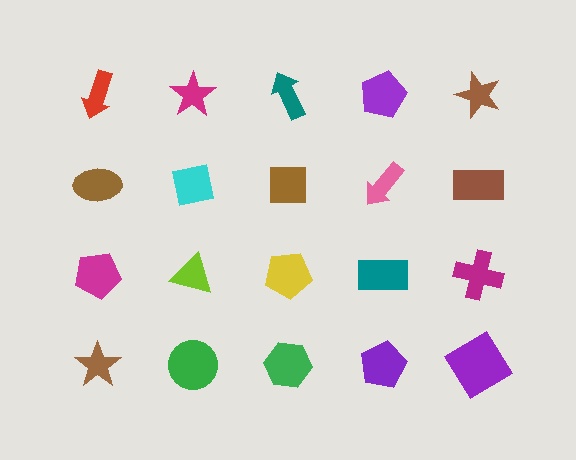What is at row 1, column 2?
A magenta star.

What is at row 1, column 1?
A red arrow.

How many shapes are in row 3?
5 shapes.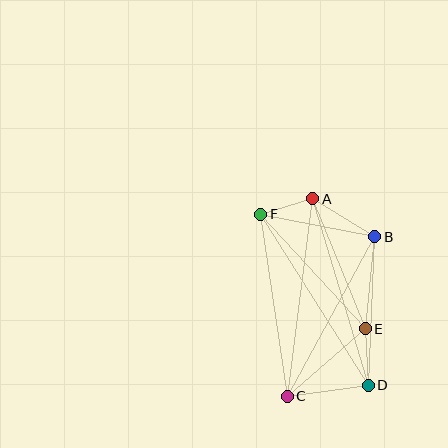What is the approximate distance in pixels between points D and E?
The distance between D and E is approximately 57 pixels.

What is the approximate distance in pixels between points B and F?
The distance between B and F is approximately 116 pixels.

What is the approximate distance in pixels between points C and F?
The distance between C and F is approximately 184 pixels.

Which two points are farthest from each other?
Points D and F are farthest from each other.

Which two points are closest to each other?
Points A and F are closest to each other.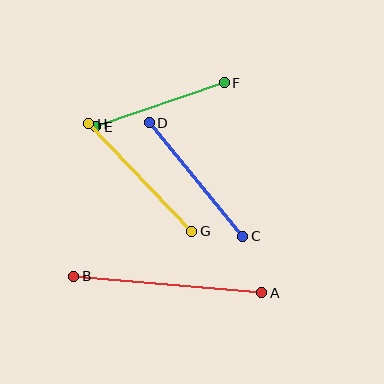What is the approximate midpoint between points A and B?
The midpoint is at approximately (168, 284) pixels.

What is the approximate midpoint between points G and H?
The midpoint is at approximately (140, 177) pixels.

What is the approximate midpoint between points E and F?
The midpoint is at approximately (160, 105) pixels.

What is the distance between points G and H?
The distance is approximately 149 pixels.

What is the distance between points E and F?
The distance is approximately 136 pixels.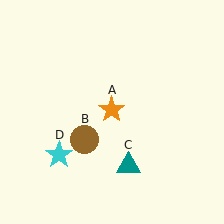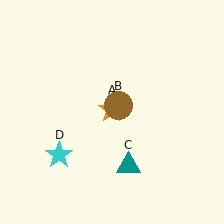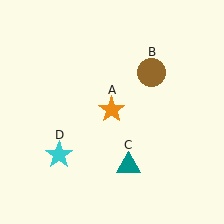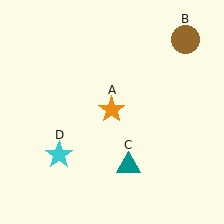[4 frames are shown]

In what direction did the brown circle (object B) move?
The brown circle (object B) moved up and to the right.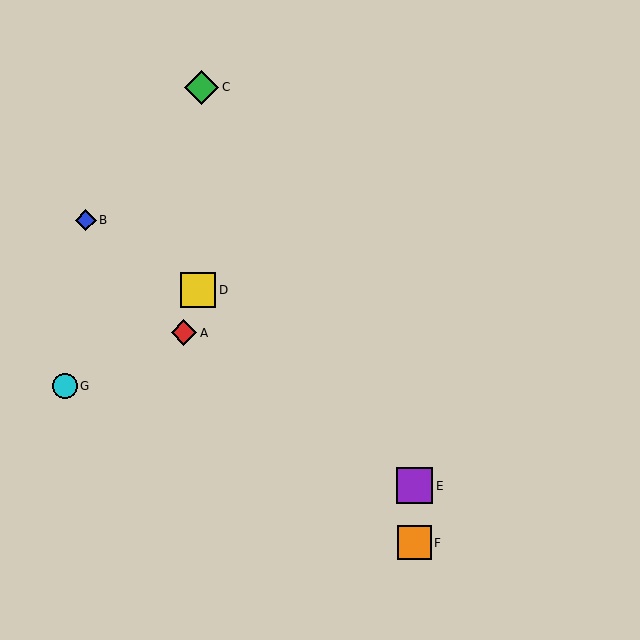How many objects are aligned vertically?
2 objects (E, F) are aligned vertically.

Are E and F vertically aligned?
Yes, both are at x≈414.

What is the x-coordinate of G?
Object G is at x≈65.